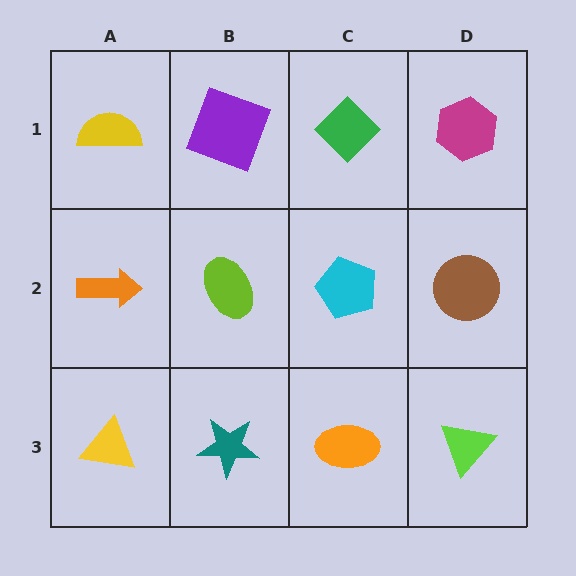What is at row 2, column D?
A brown circle.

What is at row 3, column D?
A lime triangle.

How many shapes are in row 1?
4 shapes.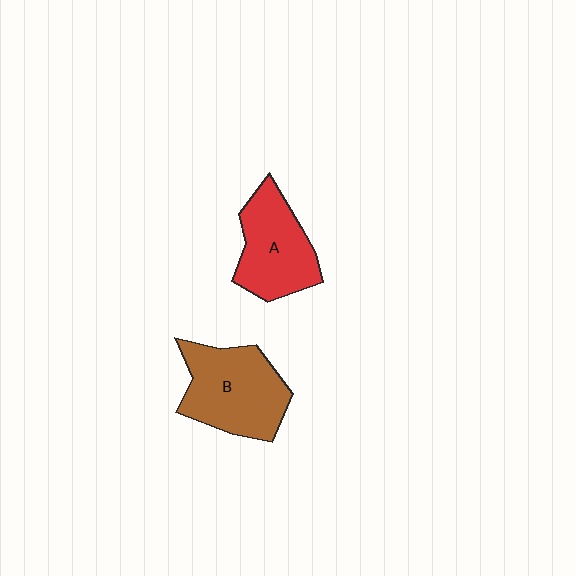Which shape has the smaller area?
Shape A (red).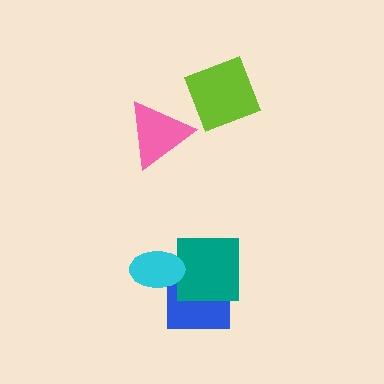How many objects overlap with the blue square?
2 objects overlap with the blue square.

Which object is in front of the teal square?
The cyan ellipse is in front of the teal square.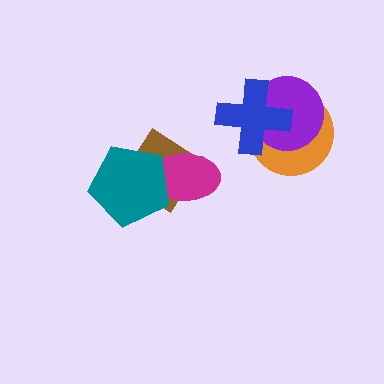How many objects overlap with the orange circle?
2 objects overlap with the orange circle.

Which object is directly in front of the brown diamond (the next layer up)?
The magenta ellipse is directly in front of the brown diamond.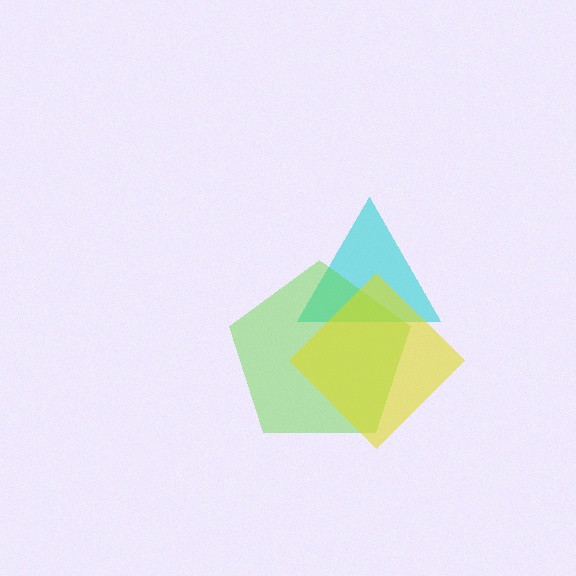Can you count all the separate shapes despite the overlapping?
Yes, there are 3 separate shapes.